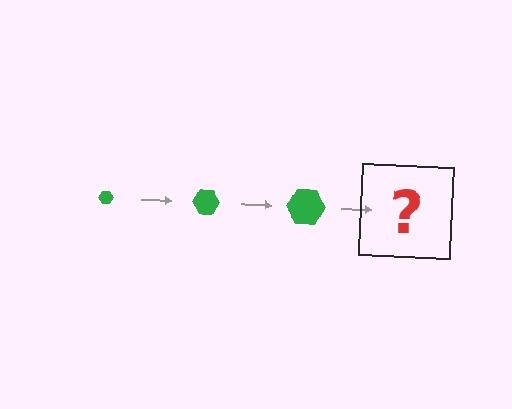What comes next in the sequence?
The next element should be a green hexagon, larger than the previous one.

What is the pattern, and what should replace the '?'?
The pattern is that the hexagon gets progressively larger each step. The '?' should be a green hexagon, larger than the previous one.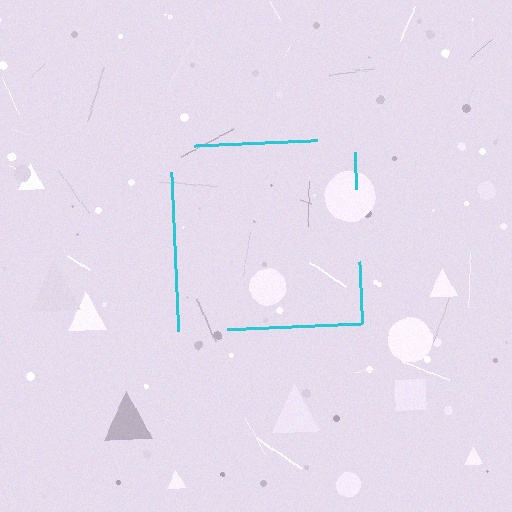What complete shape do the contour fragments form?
The contour fragments form a square.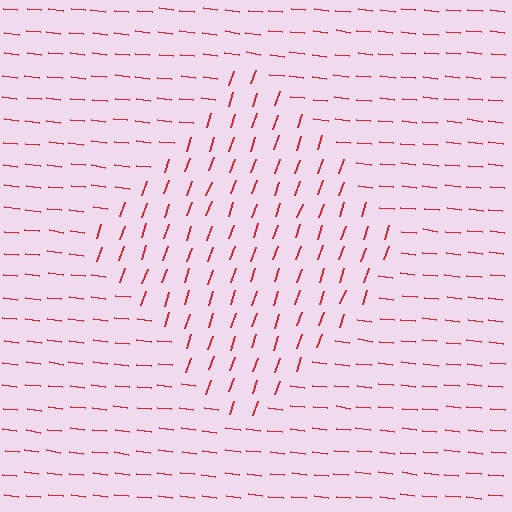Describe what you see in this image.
The image is filled with small red line segments. A diamond region in the image has lines oriented differently from the surrounding lines, creating a visible texture boundary.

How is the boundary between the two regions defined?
The boundary is defined purely by a change in line orientation (approximately 77 degrees difference). All lines are the same color and thickness.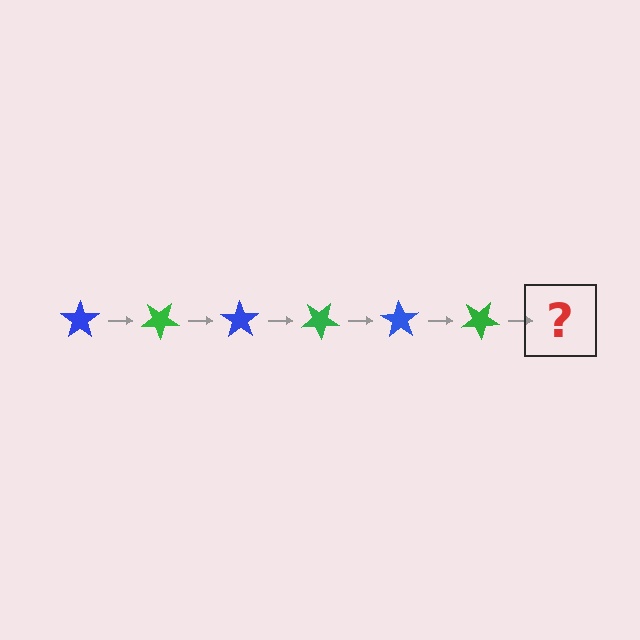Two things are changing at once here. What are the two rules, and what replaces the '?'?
The two rules are that it rotates 35 degrees each step and the color cycles through blue and green. The '?' should be a blue star, rotated 210 degrees from the start.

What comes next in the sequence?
The next element should be a blue star, rotated 210 degrees from the start.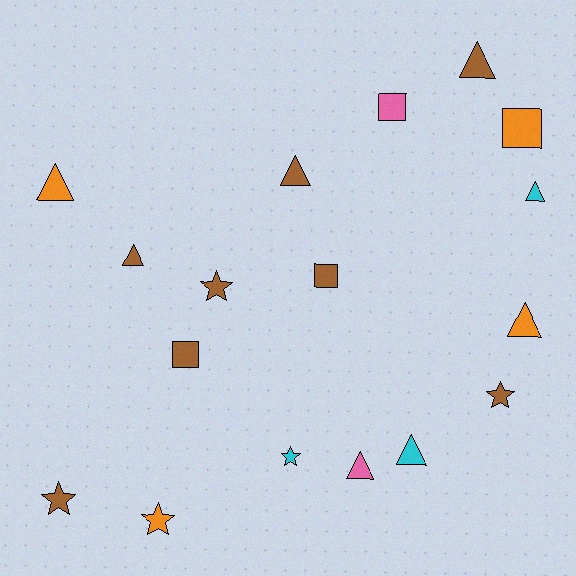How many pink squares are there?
There is 1 pink square.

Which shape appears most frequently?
Triangle, with 8 objects.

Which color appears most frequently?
Brown, with 8 objects.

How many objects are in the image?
There are 17 objects.